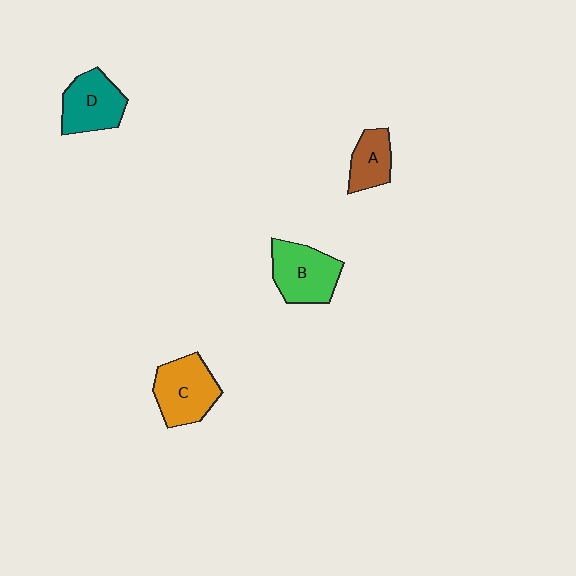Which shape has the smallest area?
Shape A (brown).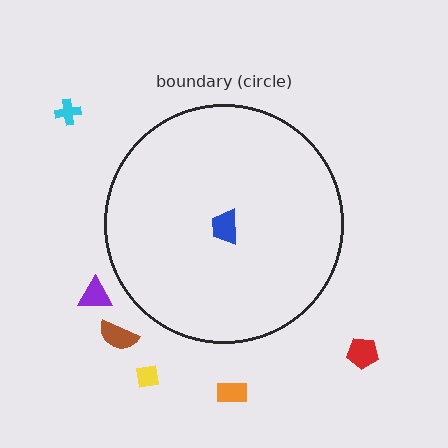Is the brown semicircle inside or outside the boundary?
Outside.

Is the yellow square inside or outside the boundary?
Outside.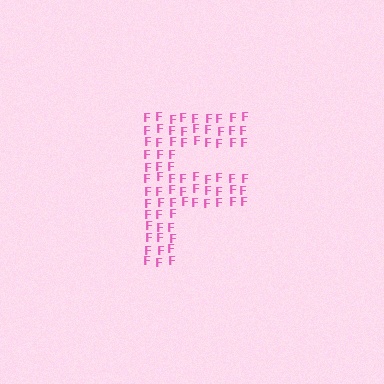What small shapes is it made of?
It is made of small letter F's.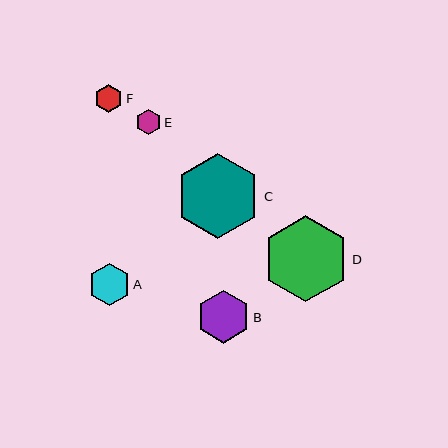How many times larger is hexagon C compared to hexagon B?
Hexagon C is approximately 1.6 times the size of hexagon B.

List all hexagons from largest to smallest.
From largest to smallest: D, C, B, A, F, E.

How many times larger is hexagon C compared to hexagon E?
Hexagon C is approximately 3.4 times the size of hexagon E.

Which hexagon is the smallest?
Hexagon E is the smallest with a size of approximately 25 pixels.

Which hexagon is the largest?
Hexagon D is the largest with a size of approximately 86 pixels.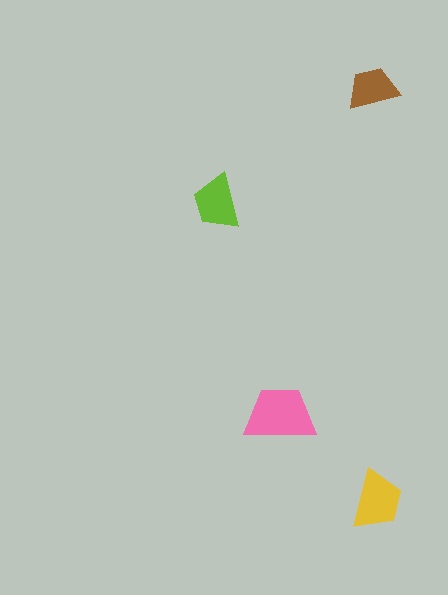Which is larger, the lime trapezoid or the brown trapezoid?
The lime one.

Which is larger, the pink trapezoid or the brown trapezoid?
The pink one.